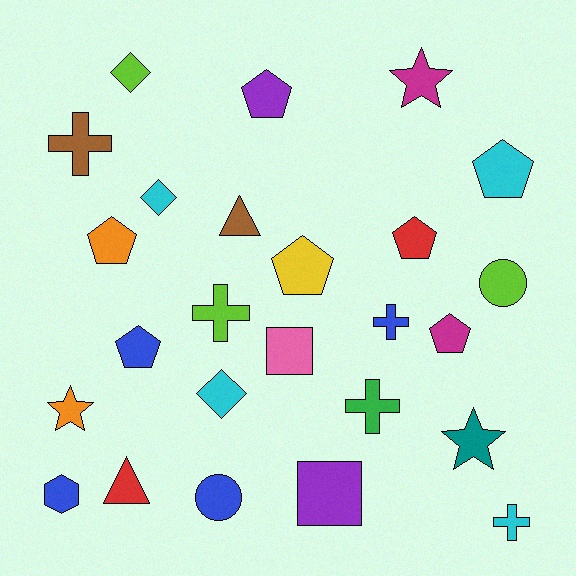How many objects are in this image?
There are 25 objects.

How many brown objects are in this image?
There are 2 brown objects.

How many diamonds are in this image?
There are 3 diamonds.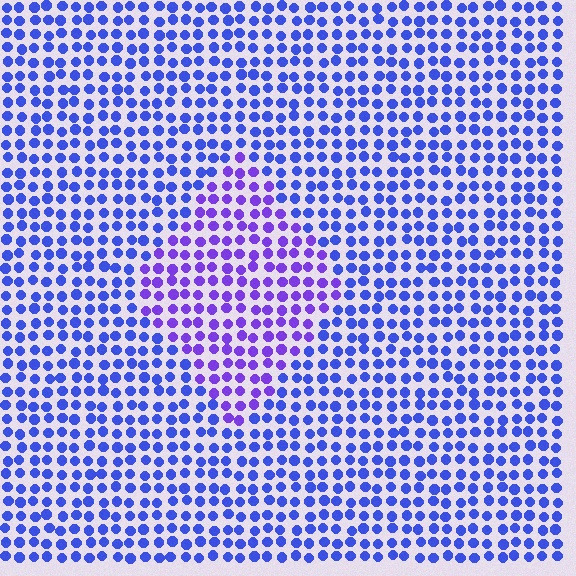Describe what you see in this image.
The image is filled with small blue elements in a uniform arrangement. A diamond-shaped region is visible where the elements are tinted to a slightly different hue, forming a subtle color boundary.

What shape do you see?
I see a diamond.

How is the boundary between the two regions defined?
The boundary is defined purely by a slight shift in hue (about 31 degrees). Spacing, size, and orientation are identical on both sides.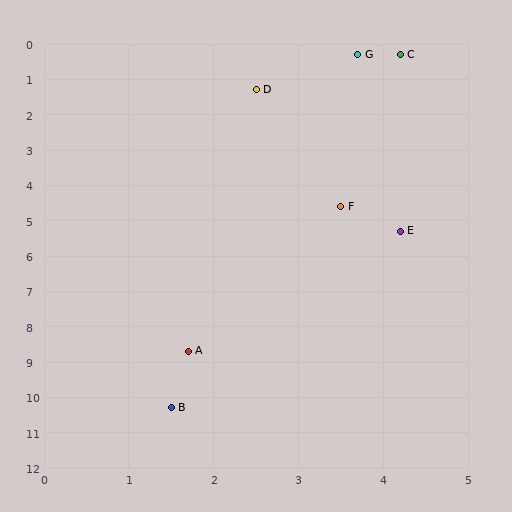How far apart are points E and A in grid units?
Points E and A are about 4.2 grid units apart.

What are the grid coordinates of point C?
Point C is at approximately (4.2, 0.3).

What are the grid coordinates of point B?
Point B is at approximately (1.5, 10.3).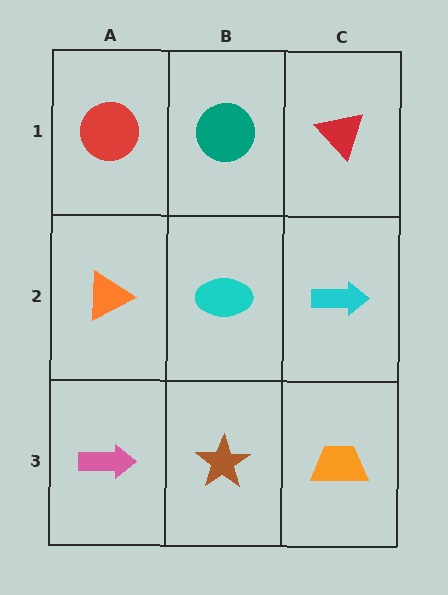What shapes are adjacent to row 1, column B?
A cyan ellipse (row 2, column B), a red circle (row 1, column A), a red triangle (row 1, column C).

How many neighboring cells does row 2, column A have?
3.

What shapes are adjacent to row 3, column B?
A cyan ellipse (row 2, column B), a pink arrow (row 3, column A), an orange trapezoid (row 3, column C).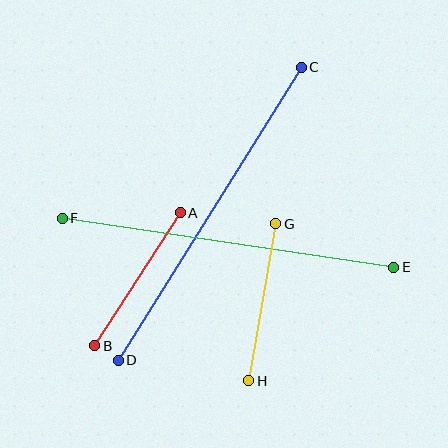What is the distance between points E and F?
The distance is approximately 335 pixels.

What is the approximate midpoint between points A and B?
The midpoint is at approximately (138, 279) pixels.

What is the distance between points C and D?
The distance is approximately 346 pixels.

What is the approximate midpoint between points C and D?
The midpoint is at approximately (210, 214) pixels.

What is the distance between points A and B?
The distance is approximately 158 pixels.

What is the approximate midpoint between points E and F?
The midpoint is at approximately (228, 243) pixels.